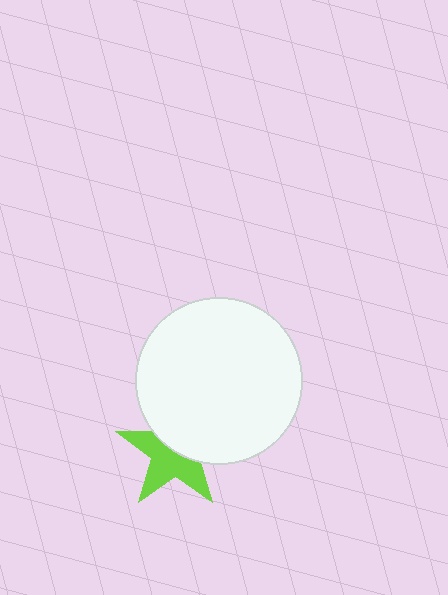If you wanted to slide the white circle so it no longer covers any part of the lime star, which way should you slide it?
Slide it up — that is the most direct way to separate the two shapes.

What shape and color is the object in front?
The object in front is a white circle.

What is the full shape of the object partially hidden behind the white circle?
The partially hidden object is a lime star.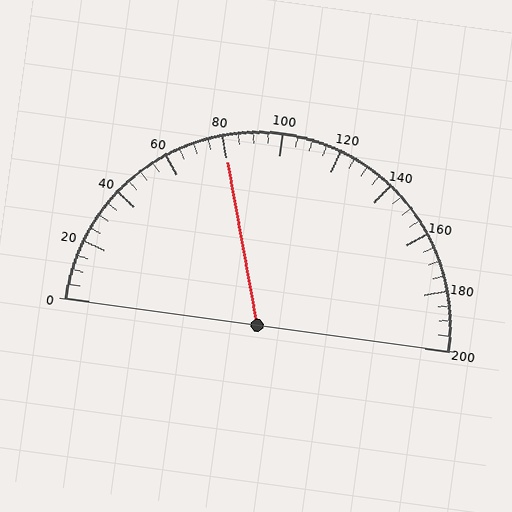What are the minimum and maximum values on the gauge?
The gauge ranges from 0 to 200.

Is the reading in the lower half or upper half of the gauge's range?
The reading is in the lower half of the range (0 to 200).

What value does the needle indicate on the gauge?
The needle indicates approximately 80.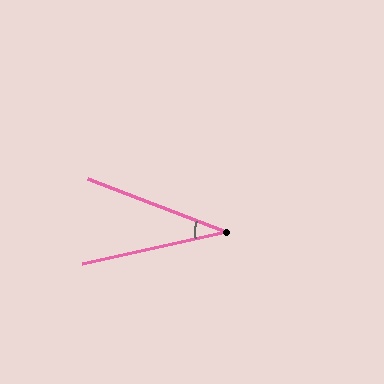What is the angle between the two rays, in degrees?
Approximately 34 degrees.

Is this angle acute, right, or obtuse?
It is acute.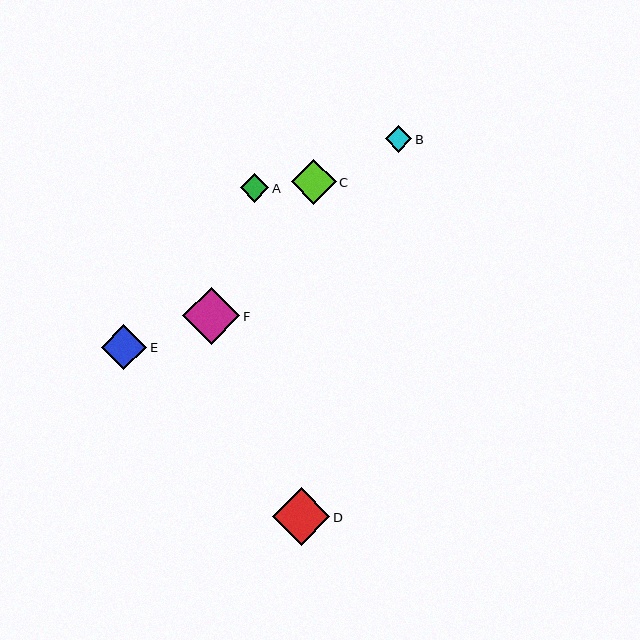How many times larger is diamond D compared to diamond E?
Diamond D is approximately 1.3 times the size of diamond E.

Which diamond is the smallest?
Diamond B is the smallest with a size of approximately 27 pixels.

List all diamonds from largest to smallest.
From largest to smallest: D, F, E, C, A, B.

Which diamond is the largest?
Diamond D is the largest with a size of approximately 57 pixels.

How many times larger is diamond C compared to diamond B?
Diamond C is approximately 1.7 times the size of diamond B.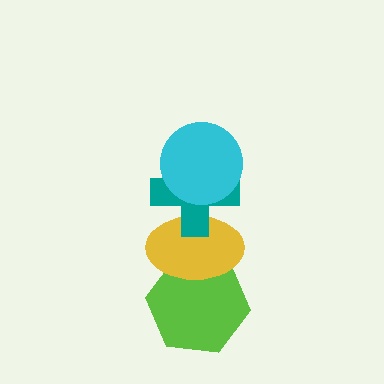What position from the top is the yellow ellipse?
The yellow ellipse is 3rd from the top.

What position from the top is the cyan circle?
The cyan circle is 1st from the top.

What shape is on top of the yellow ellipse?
The teal cross is on top of the yellow ellipse.